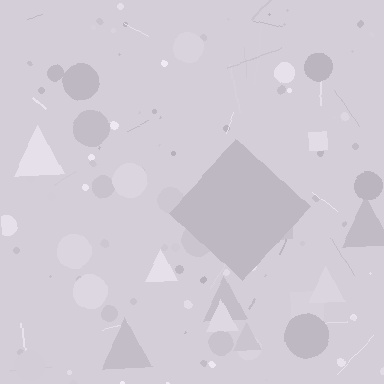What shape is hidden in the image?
A diamond is hidden in the image.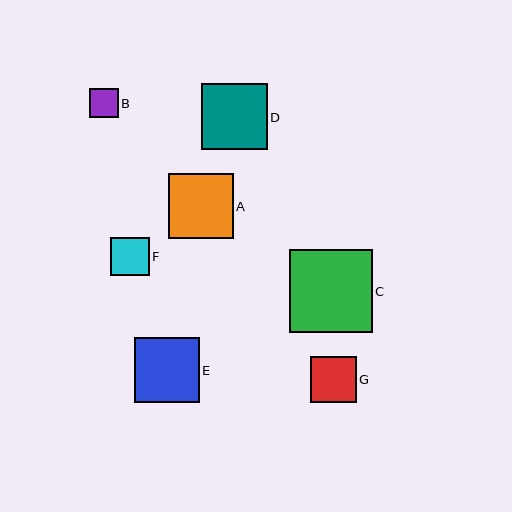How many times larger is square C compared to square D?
Square C is approximately 1.3 times the size of square D.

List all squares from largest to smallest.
From largest to smallest: C, D, A, E, G, F, B.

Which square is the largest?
Square C is the largest with a size of approximately 82 pixels.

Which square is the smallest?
Square B is the smallest with a size of approximately 29 pixels.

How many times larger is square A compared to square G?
Square A is approximately 1.4 times the size of square G.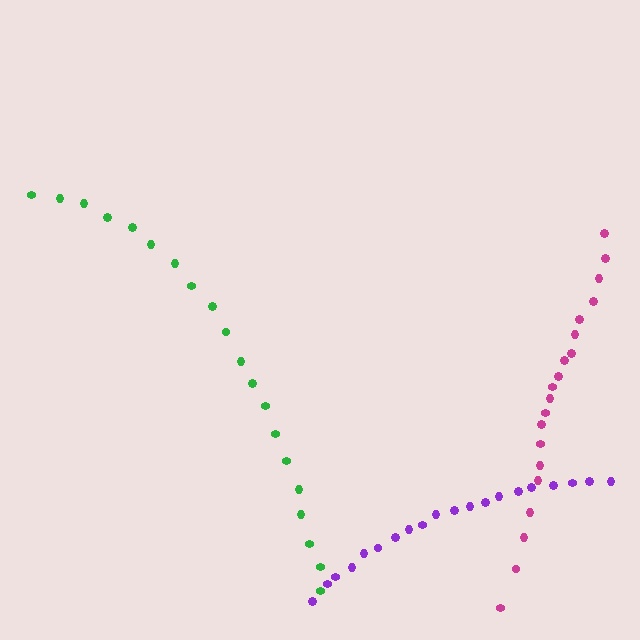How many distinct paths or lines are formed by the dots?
There are 3 distinct paths.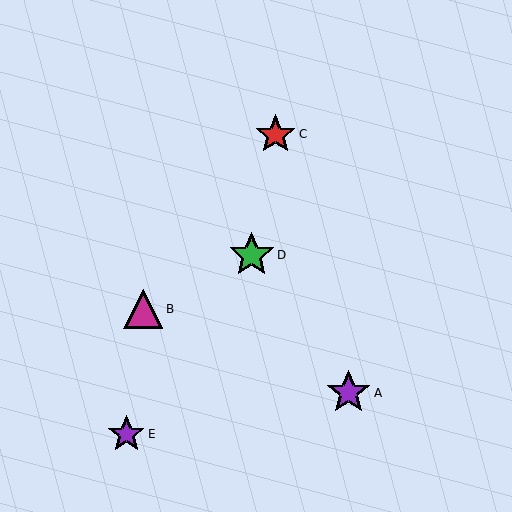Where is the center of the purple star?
The center of the purple star is at (349, 393).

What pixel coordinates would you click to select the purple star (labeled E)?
Click at (126, 434) to select the purple star E.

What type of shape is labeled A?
Shape A is a purple star.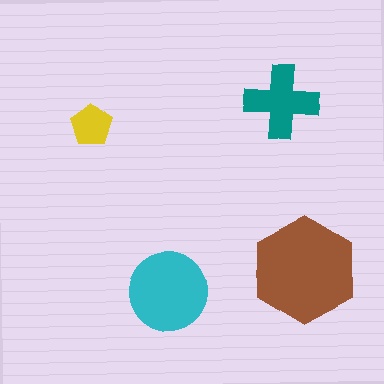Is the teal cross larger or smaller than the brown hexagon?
Smaller.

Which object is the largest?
The brown hexagon.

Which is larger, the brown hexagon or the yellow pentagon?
The brown hexagon.